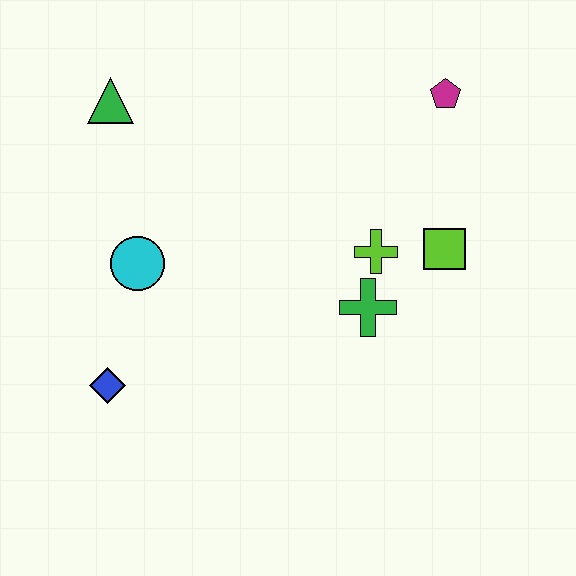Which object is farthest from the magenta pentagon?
The blue diamond is farthest from the magenta pentagon.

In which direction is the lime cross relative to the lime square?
The lime cross is to the left of the lime square.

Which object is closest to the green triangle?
The cyan circle is closest to the green triangle.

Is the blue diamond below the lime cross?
Yes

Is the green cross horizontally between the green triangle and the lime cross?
Yes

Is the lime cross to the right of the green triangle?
Yes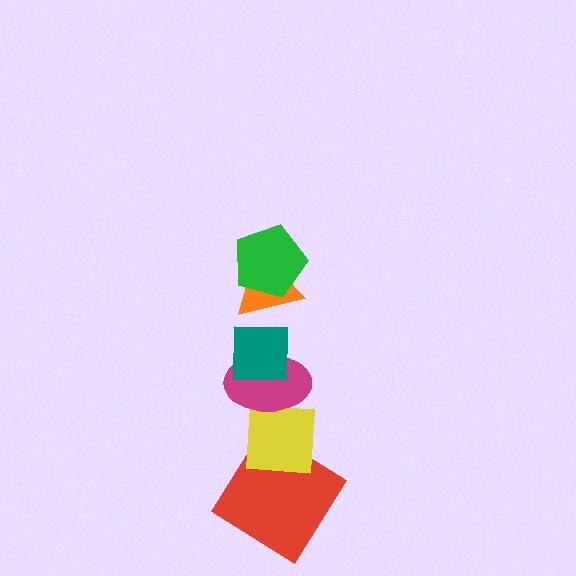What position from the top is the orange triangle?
The orange triangle is 2nd from the top.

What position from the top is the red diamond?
The red diamond is 6th from the top.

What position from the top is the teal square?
The teal square is 3rd from the top.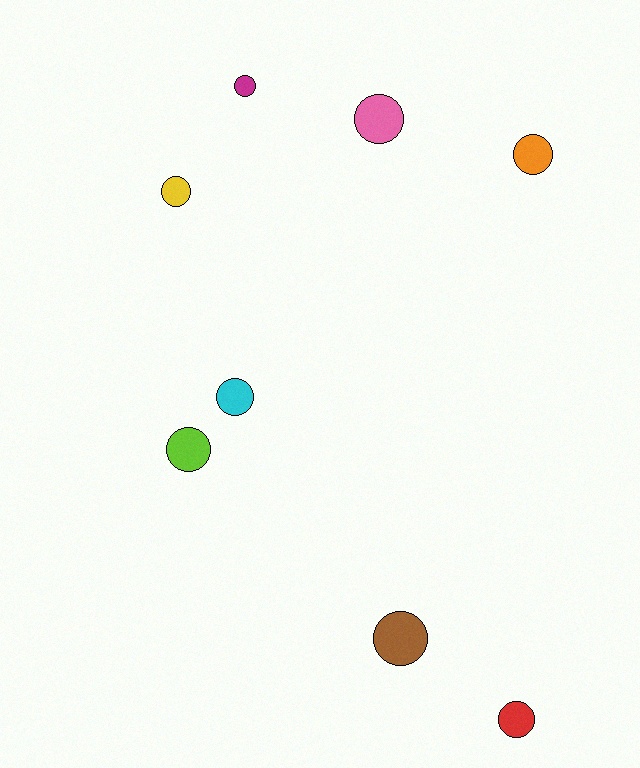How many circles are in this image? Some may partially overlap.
There are 8 circles.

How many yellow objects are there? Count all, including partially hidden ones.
There is 1 yellow object.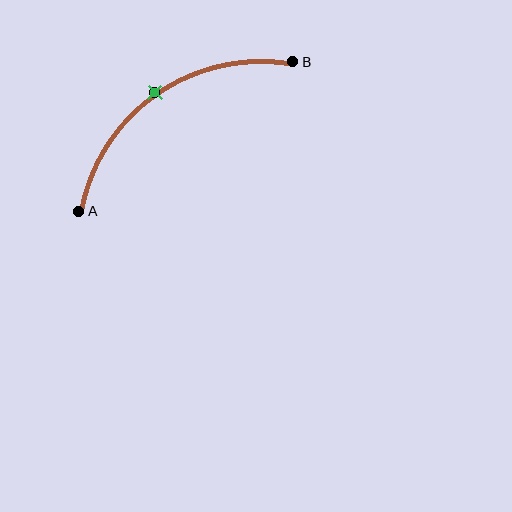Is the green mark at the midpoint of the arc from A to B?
Yes. The green mark lies on the arc at equal arc-length from both A and B — it is the arc midpoint.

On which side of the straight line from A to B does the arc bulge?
The arc bulges above and to the left of the straight line connecting A and B.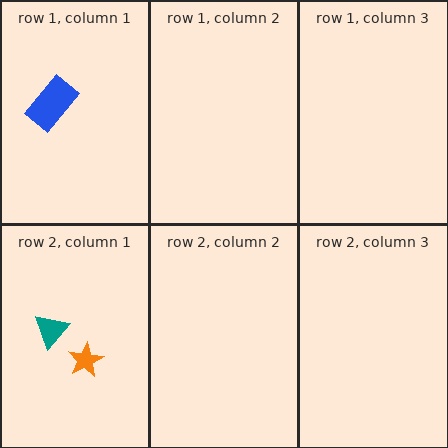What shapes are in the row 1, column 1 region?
The blue rectangle.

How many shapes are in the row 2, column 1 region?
2.